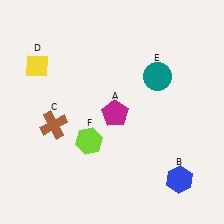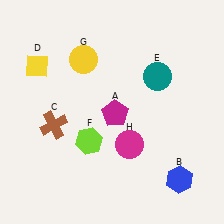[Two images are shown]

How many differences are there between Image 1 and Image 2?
There are 2 differences between the two images.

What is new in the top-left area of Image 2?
A yellow circle (G) was added in the top-left area of Image 2.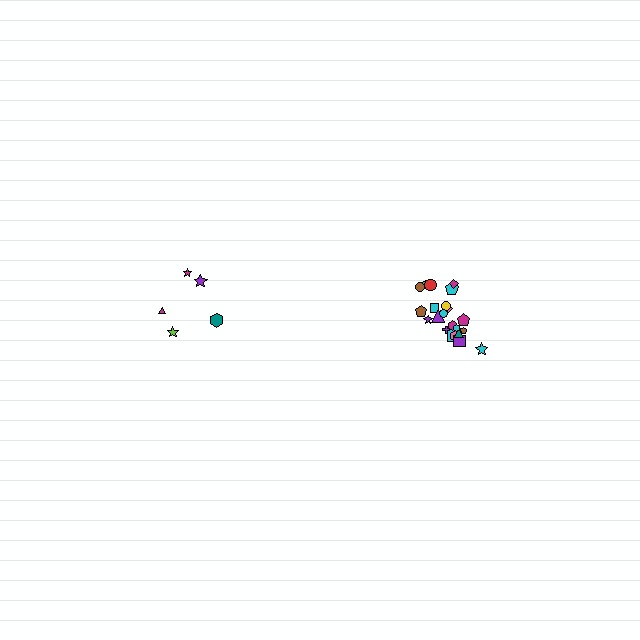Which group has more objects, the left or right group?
The right group.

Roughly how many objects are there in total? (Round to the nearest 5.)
Roughly 25 objects in total.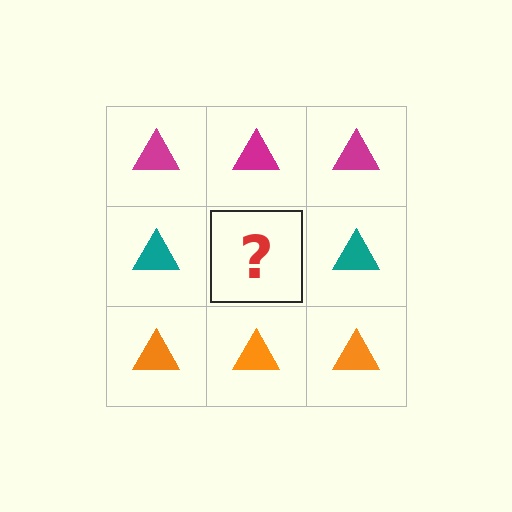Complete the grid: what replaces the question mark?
The question mark should be replaced with a teal triangle.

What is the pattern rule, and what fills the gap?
The rule is that each row has a consistent color. The gap should be filled with a teal triangle.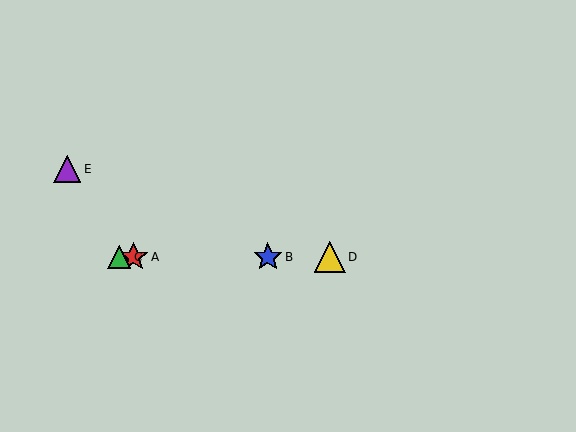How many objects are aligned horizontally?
4 objects (A, B, C, D) are aligned horizontally.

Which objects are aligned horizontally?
Objects A, B, C, D are aligned horizontally.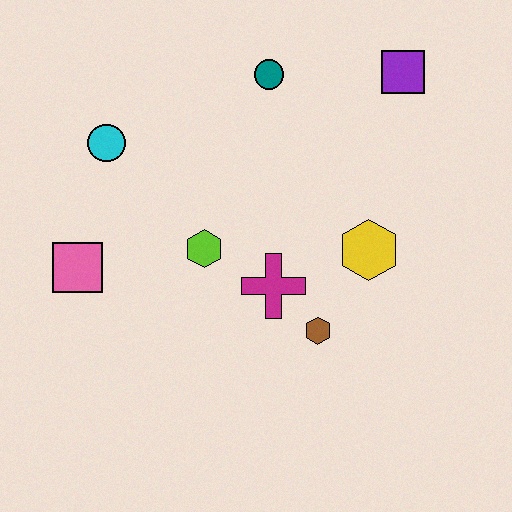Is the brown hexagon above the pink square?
No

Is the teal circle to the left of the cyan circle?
No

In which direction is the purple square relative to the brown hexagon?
The purple square is above the brown hexagon.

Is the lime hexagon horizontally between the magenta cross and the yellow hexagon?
No